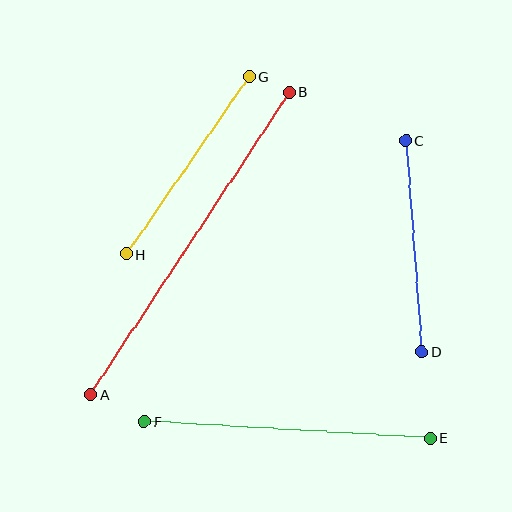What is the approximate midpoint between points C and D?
The midpoint is at approximately (414, 246) pixels.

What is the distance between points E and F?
The distance is approximately 286 pixels.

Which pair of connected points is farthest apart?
Points A and B are farthest apart.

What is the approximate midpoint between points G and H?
The midpoint is at approximately (188, 165) pixels.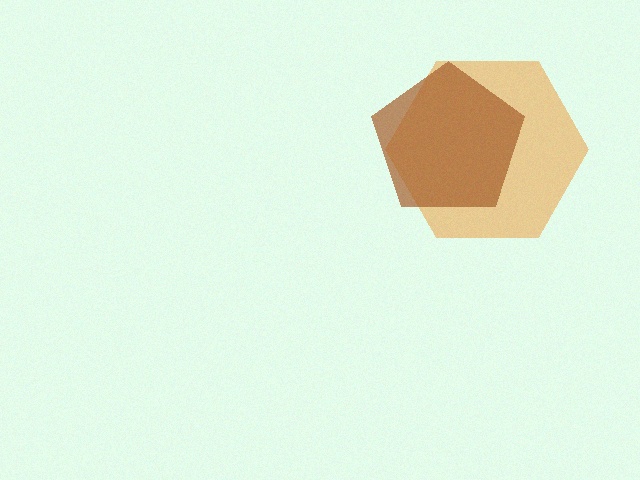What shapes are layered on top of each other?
The layered shapes are: an orange hexagon, a brown pentagon.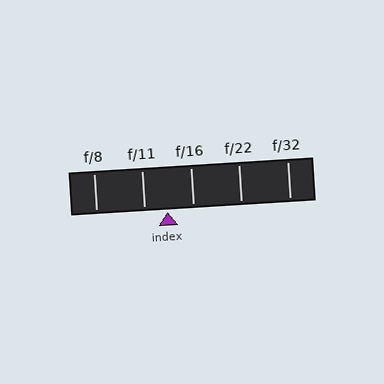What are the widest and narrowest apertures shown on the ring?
The widest aperture shown is f/8 and the narrowest is f/32.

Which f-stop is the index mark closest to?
The index mark is closest to f/11.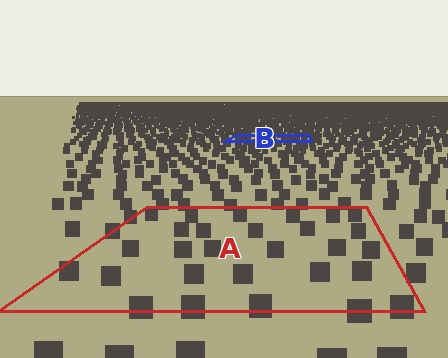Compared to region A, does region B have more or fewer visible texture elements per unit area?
Region B has more texture elements per unit area — they are packed more densely because it is farther away.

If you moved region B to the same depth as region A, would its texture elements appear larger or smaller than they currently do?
They would appear larger. At a closer depth, the same texture elements are projected at a bigger on-screen size.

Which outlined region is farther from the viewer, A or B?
Region B is farther from the viewer — the texture elements inside it appear smaller and more densely packed.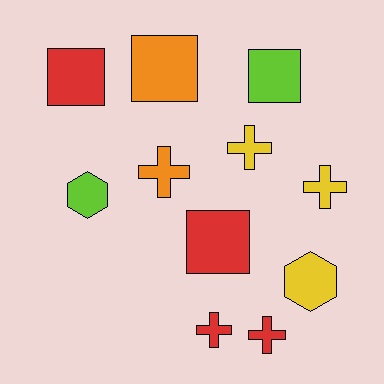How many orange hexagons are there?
There are no orange hexagons.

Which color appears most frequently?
Red, with 4 objects.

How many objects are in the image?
There are 11 objects.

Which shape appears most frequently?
Cross, with 5 objects.